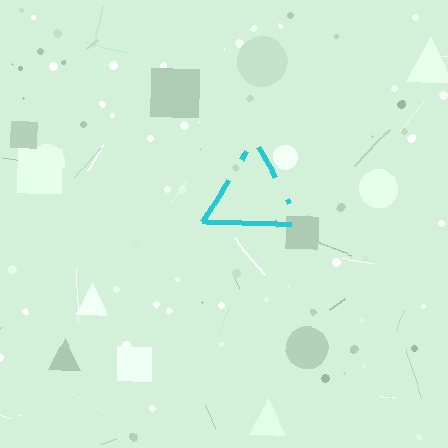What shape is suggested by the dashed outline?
The dashed outline suggests a triangle.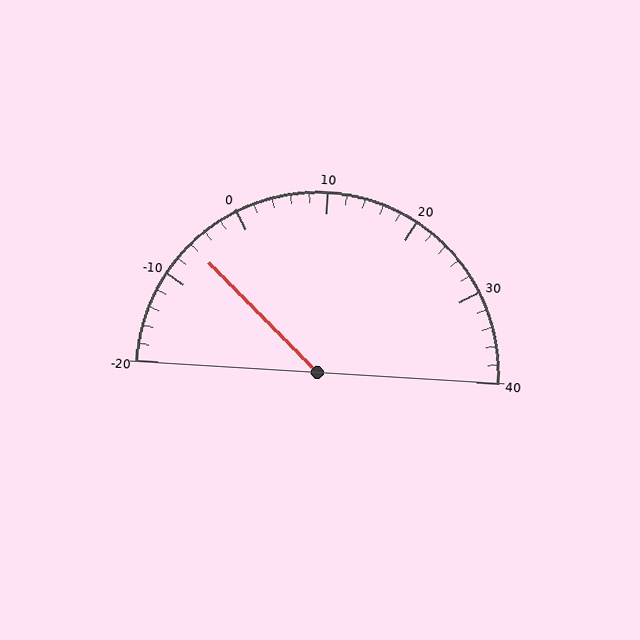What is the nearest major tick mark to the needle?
The nearest major tick mark is -10.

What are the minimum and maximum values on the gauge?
The gauge ranges from -20 to 40.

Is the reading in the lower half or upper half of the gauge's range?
The reading is in the lower half of the range (-20 to 40).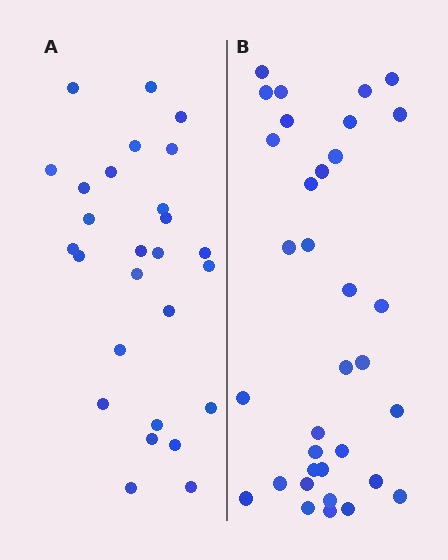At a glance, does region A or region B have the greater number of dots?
Region B (the right region) has more dots.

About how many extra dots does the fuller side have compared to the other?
Region B has roughly 8 or so more dots than region A.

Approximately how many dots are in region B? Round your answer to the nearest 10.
About 30 dots. (The exact count is 34, which rounds to 30.)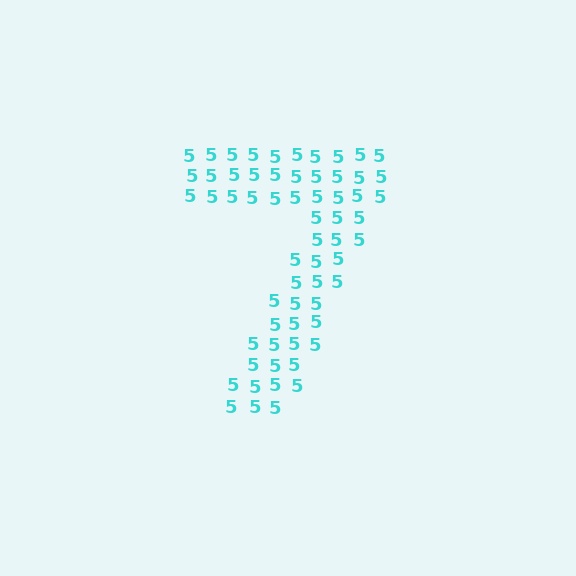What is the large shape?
The large shape is the digit 7.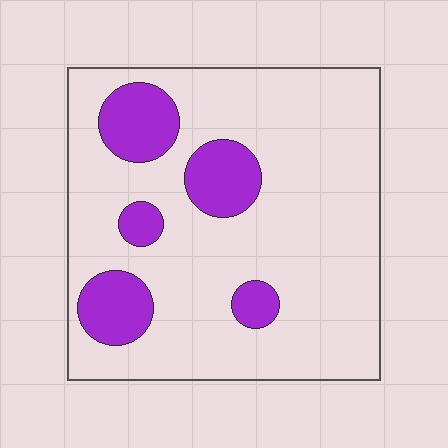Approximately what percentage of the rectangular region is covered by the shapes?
Approximately 20%.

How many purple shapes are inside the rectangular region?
5.